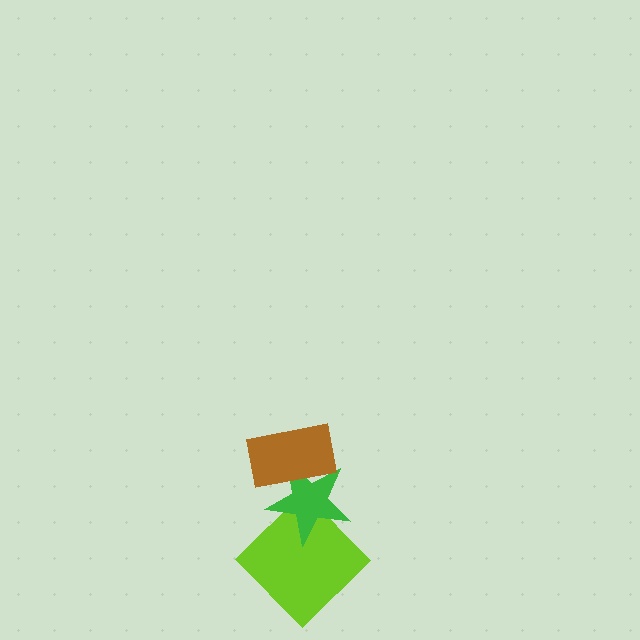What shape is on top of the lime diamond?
The green star is on top of the lime diamond.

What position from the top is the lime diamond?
The lime diamond is 3rd from the top.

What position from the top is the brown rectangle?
The brown rectangle is 1st from the top.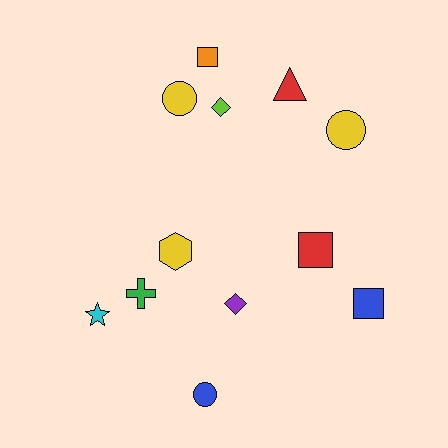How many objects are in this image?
There are 12 objects.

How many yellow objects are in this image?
There are 3 yellow objects.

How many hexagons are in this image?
There is 1 hexagon.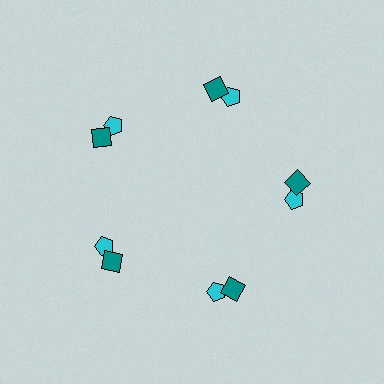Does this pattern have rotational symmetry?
Yes, this pattern has 5-fold rotational symmetry. It looks the same after rotating 72 degrees around the center.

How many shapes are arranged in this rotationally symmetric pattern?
There are 10 shapes, arranged in 5 groups of 2.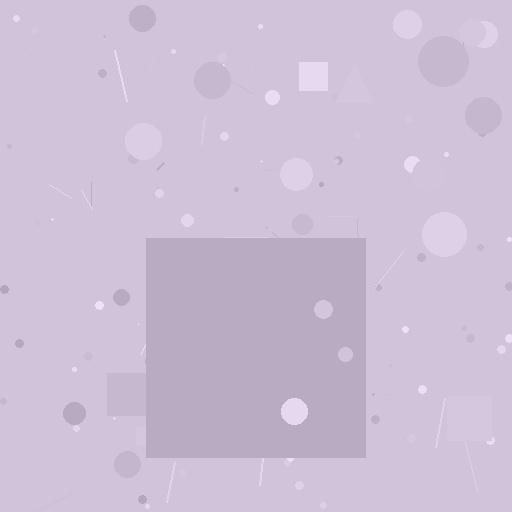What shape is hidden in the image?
A square is hidden in the image.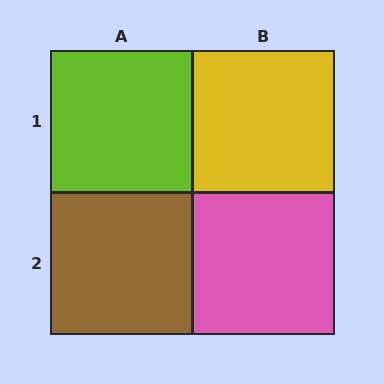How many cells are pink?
1 cell is pink.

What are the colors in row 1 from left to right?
Lime, yellow.